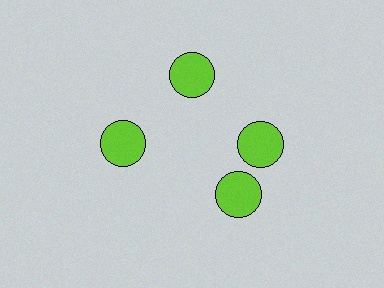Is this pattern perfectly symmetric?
No. The 4 lime circles are arranged in a ring, but one element near the 6 o'clock position is rotated out of alignment along the ring, breaking the 4-fold rotational symmetry.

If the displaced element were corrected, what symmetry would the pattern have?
It would have 4-fold rotational symmetry — the pattern would map onto itself every 90 degrees.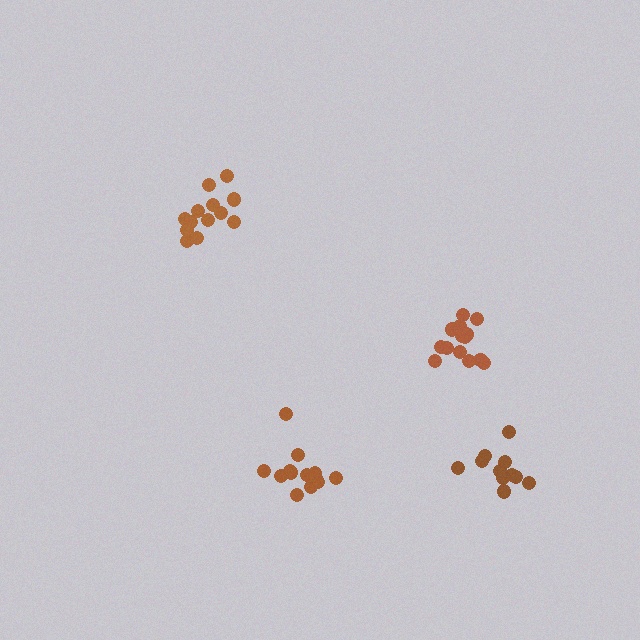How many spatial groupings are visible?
There are 4 spatial groupings.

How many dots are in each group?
Group 1: 11 dots, Group 2: 13 dots, Group 3: 15 dots, Group 4: 13 dots (52 total).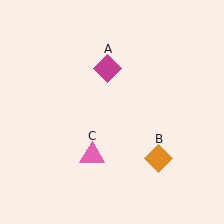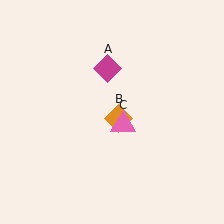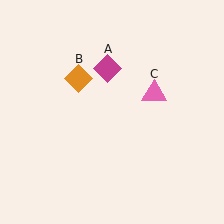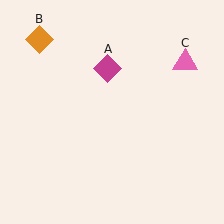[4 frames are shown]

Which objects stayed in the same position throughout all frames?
Magenta diamond (object A) remained stationary.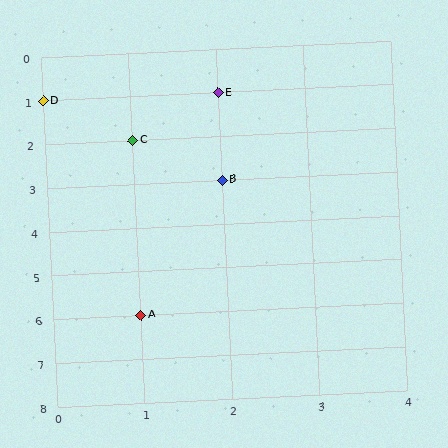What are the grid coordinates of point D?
Point D is at grid coordinates (0, 1).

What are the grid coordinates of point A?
Point A is at grid coordinates (1, 6).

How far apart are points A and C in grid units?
Points A and C are 4 rows apart.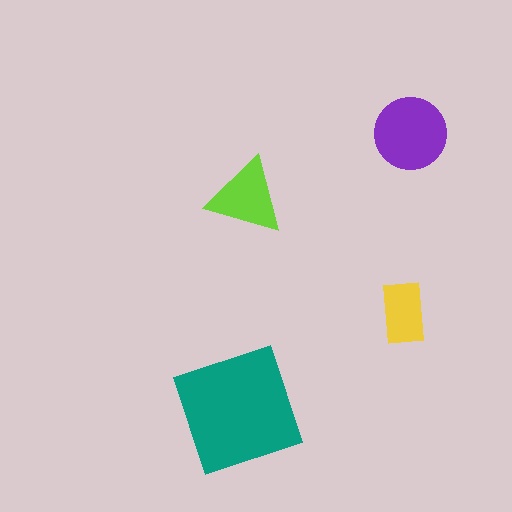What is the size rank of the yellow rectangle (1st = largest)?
4th.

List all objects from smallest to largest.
The yellow rectangle, the lime triangle, the purple circle, the teal square.